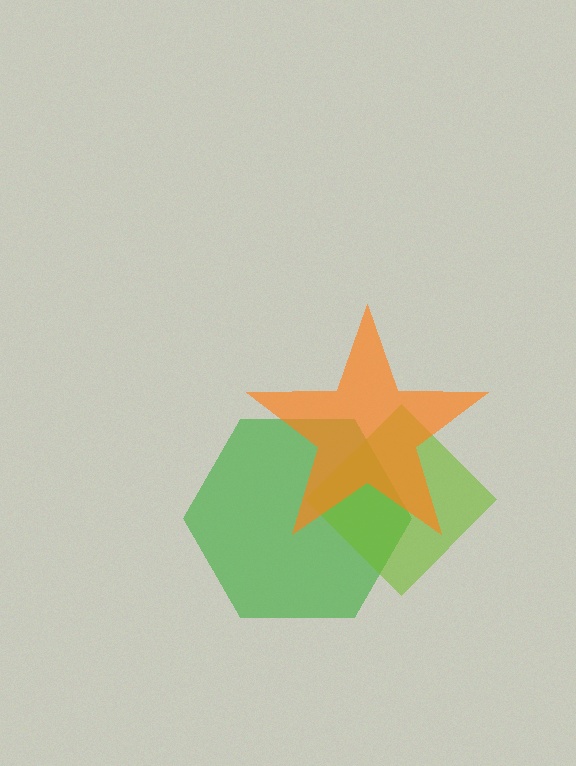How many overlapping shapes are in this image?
There are 3 overlapping shapes in the image.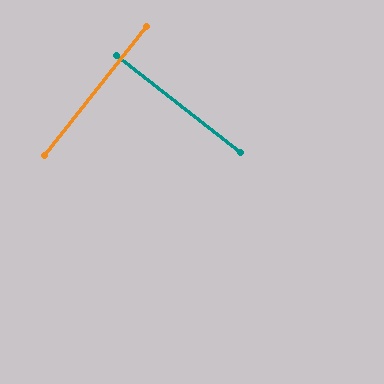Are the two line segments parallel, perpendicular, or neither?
Perpendicular — they meet at approximately 90°.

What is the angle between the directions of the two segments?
Approximately 90 degrees.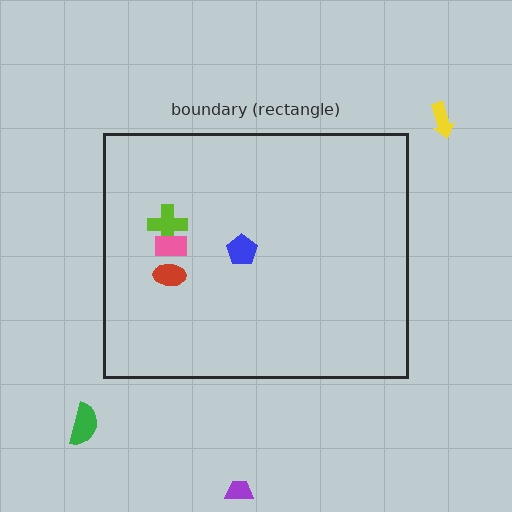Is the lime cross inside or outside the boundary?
Inside.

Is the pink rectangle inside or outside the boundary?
Inside.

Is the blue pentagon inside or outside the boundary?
Inside.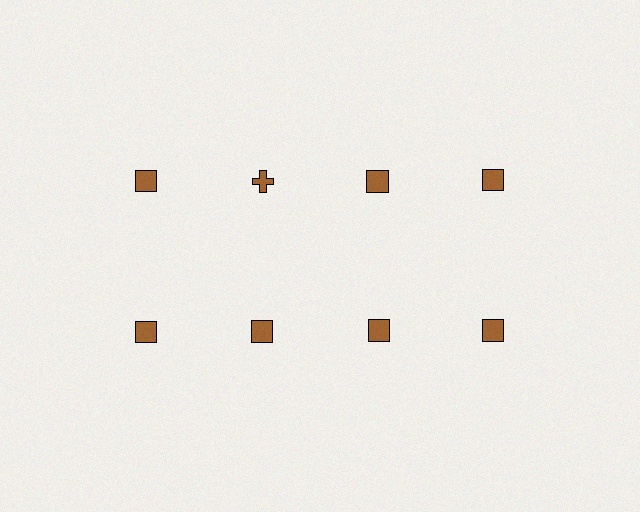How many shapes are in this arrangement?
There are 8 shapes arranged in a grid pattern.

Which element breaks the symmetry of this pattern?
The brown cross in the top row, second from left column breaks the symmetry. All other shapes are brown squares.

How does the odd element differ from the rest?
It has a different shape: cross instead of square.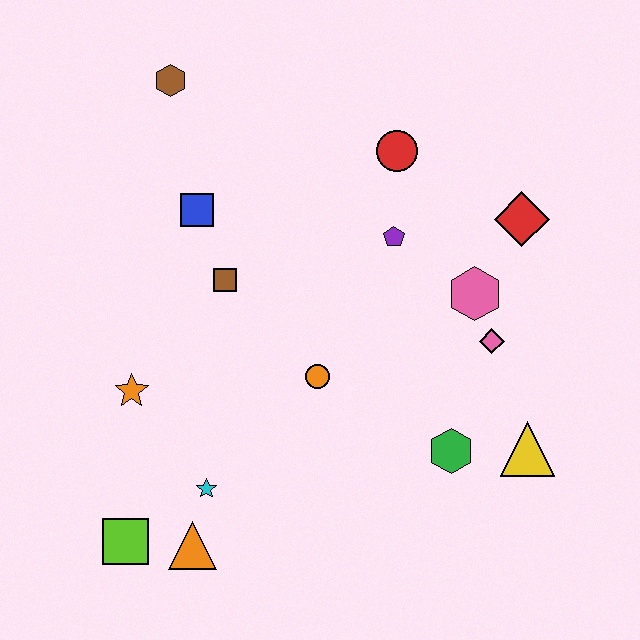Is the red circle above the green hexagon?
Yes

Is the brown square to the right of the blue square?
Yes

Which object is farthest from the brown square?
The yellow triangle is farthest from the brown square.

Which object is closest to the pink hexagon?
The pink diamond is closest to the pink hexagon.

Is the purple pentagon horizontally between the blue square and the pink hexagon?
Yes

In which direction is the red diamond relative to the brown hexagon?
The red diamond is to the right of the brown hexagon.